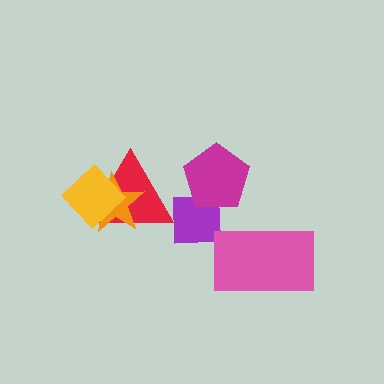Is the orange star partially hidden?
Yes, it is partially covered by another shape.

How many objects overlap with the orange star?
2 objects overlap with the orange star.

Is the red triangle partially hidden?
Yes, it is partially covered by another shape.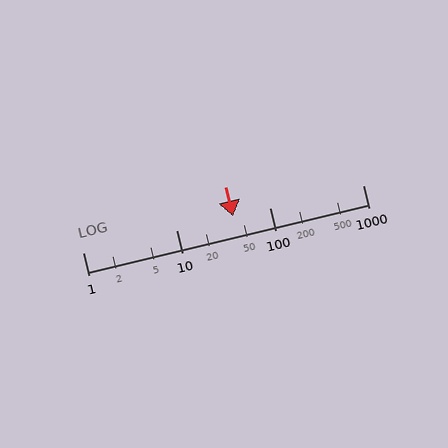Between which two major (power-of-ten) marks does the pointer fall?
The pointer is between 10 and 100.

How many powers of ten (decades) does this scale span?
The scale spans 3 decades, from 1 to 1000.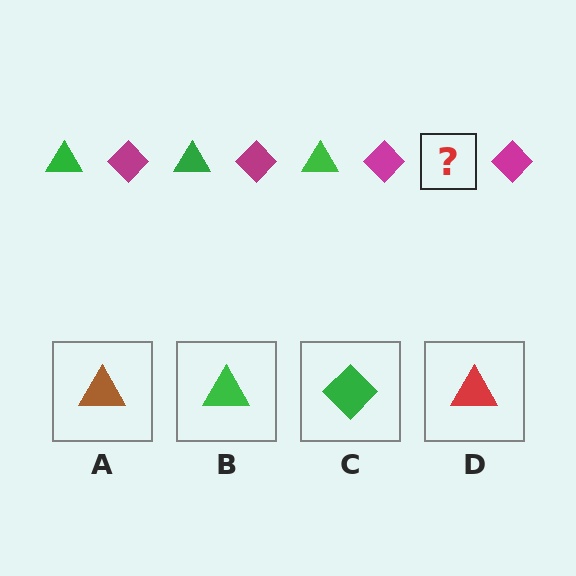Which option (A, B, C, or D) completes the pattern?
B.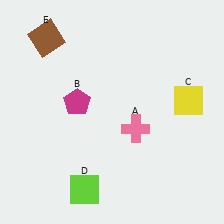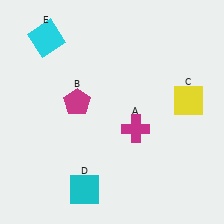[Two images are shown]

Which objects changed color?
A changed from pink to magenta. D changed from lime to cyan. E changed from brown to cyan.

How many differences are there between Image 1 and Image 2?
There are 3 differences between the two images.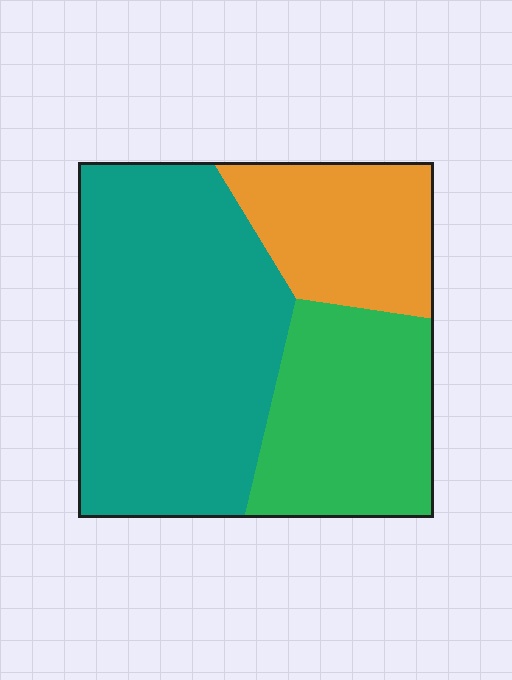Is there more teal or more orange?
Teal.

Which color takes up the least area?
Orange, at roughly 20%.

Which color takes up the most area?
Teal, at roughly 50%.